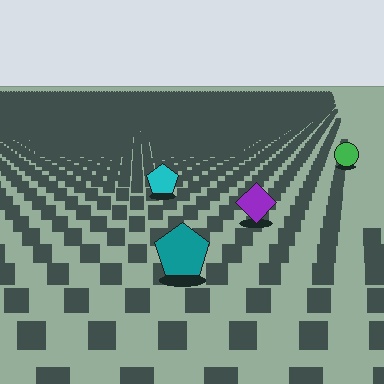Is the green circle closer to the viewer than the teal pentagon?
No. The teal pentagon is closer — you can tell from the texture gradient: the ground texture is coarser near it.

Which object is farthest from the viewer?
The green circle is farthest from the viewer. It appears smaller and the ground texture around it is denser.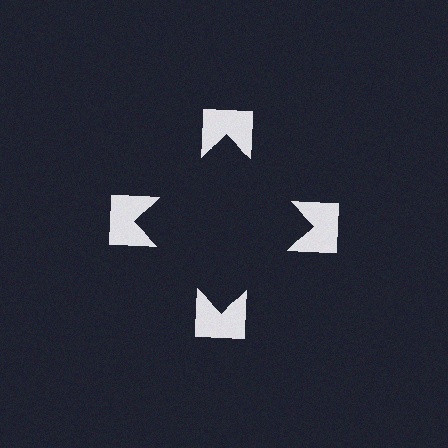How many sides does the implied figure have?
4 sides.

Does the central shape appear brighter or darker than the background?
It typically appears slightly darker than the background, even though no actual brightness change is drawn.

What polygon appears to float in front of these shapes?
An illusory square — its edges are inferred from the aligned wedge cuts in the notched squares, not physically drawn.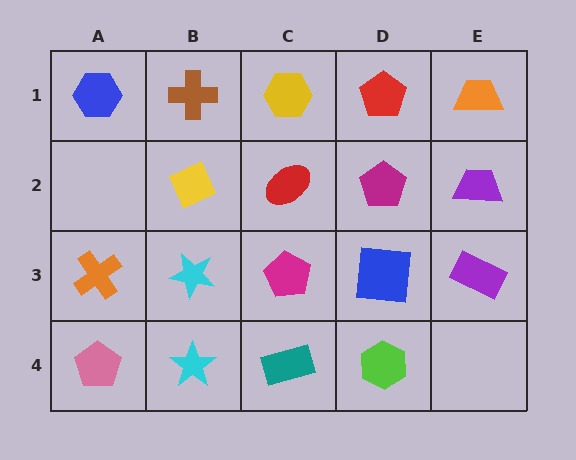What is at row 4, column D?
A lime hexagon.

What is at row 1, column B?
A brown cross.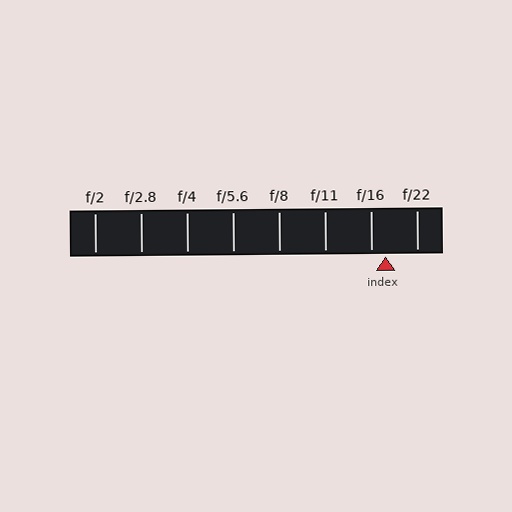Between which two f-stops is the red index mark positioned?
The index mark is between f/16 and f/22.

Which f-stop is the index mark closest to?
The index mark is closest to f/16.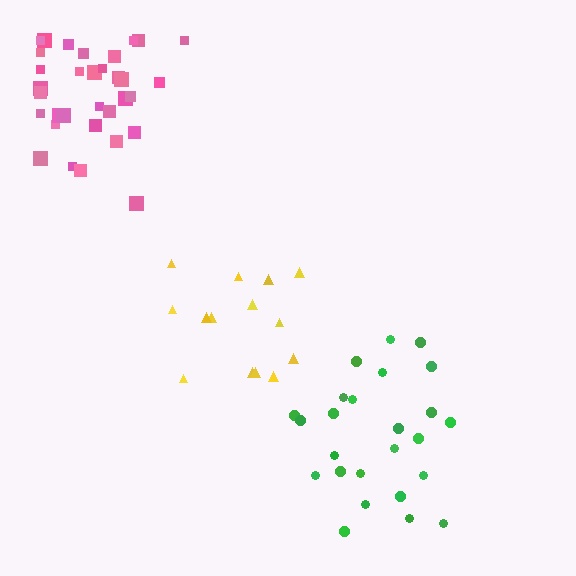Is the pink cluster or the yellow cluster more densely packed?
Pink.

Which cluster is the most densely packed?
Pink.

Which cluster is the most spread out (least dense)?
Yellow.